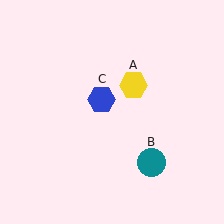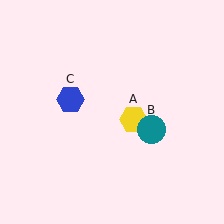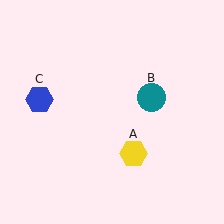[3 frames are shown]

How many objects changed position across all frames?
3 objects changed position: yellow hexagon (object A), teal circle (object B), blue hexagon (object C).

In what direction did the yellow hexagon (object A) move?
The yellow hexagon (object A) moved down.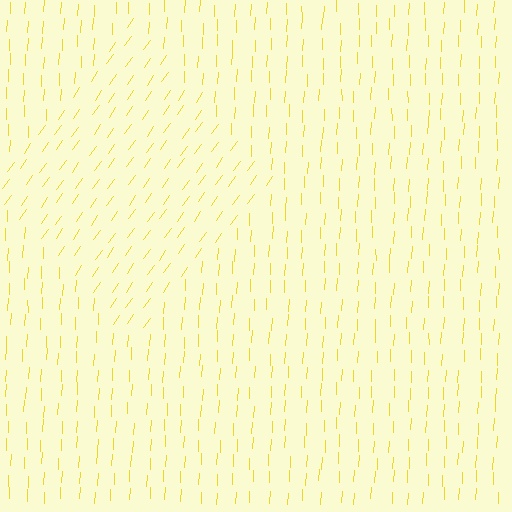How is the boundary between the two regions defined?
The boundary is defined purely by a change in line orientation (approximately 33 degrees difference). All lines are the same color and thickness.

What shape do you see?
I see a diamond.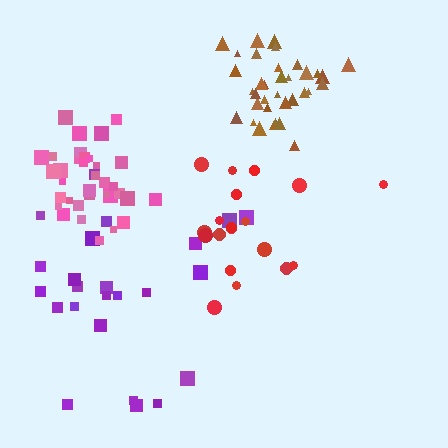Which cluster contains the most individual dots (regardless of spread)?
Brown (35).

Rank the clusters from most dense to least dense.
pink, brown, red, purple.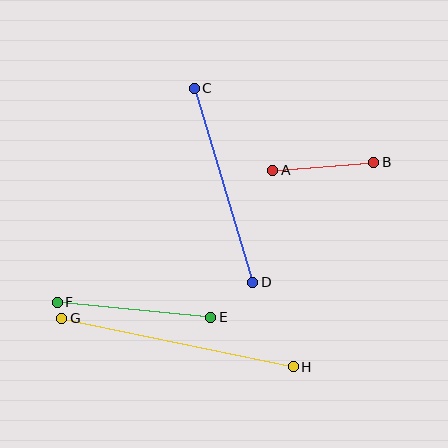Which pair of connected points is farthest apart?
Points G and H are farthest apart.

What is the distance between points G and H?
The distance is approximately 237 pixels.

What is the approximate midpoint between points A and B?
The midpoint is at approximately (323, 166) pixels.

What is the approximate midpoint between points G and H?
The midpoint is at approximately (177, 343) pixels.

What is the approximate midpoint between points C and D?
The midpoint is at approximately (224, 185) pixels.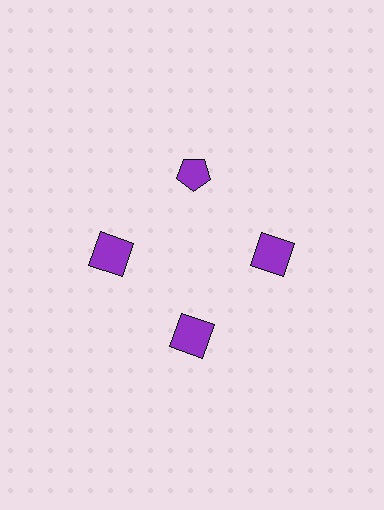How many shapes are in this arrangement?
There are 4 shapes arranged in a ring pattern.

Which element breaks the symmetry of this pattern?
The purple pentagon at roughly the 12 o'clock position breaks the symmetry. All other shapes are purple squares.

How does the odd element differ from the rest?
It has a different shape: pentagon instead of square.